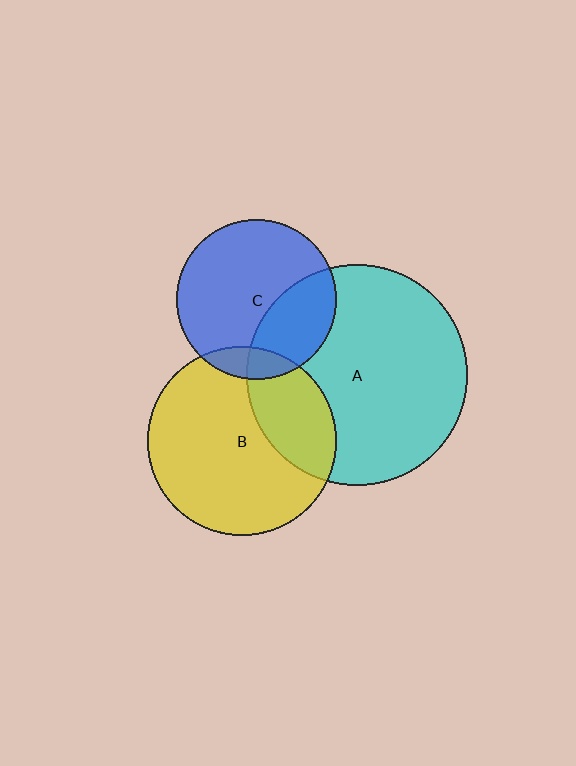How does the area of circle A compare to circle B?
Approximately 1.4 times.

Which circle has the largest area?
Circle A (cyan).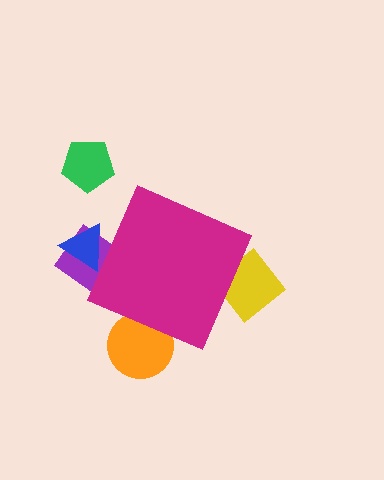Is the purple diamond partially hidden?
Yes, the purple diamond is partially hidden behind the magenta diamond.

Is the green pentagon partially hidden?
No, the green pentagon is fully visible.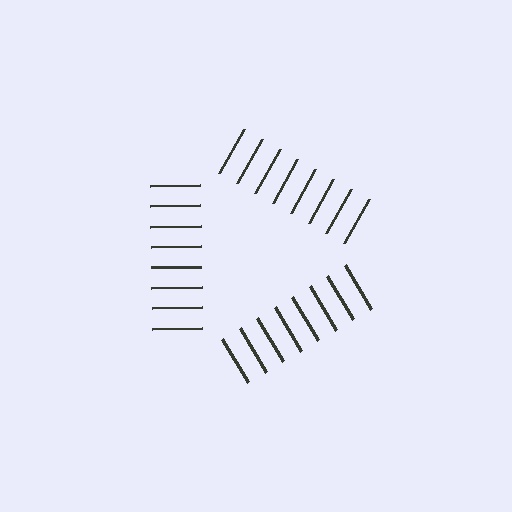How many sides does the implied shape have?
3 sides — the line-ends trace a triangle.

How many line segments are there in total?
24 — 8 along each of the 3 edges.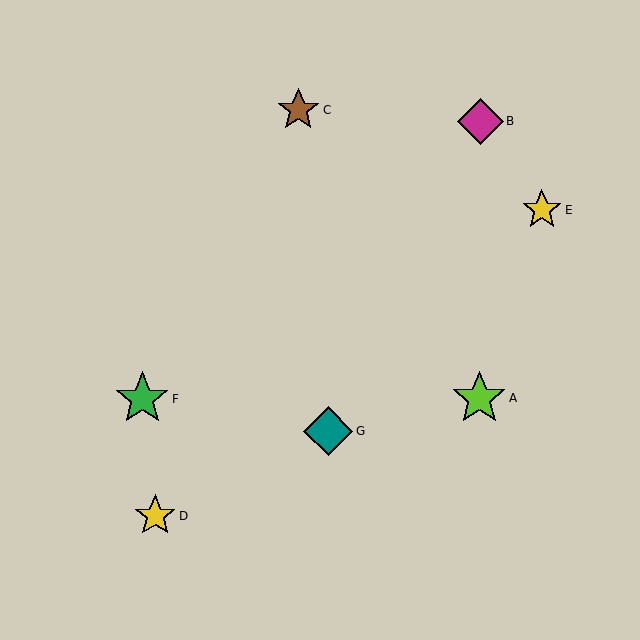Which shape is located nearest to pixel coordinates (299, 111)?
The brown star (labeled C) at (298, 110) is nearest to that location.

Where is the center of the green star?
The center of the green star is at (142, 399).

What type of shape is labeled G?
Shape G is a teal diamond.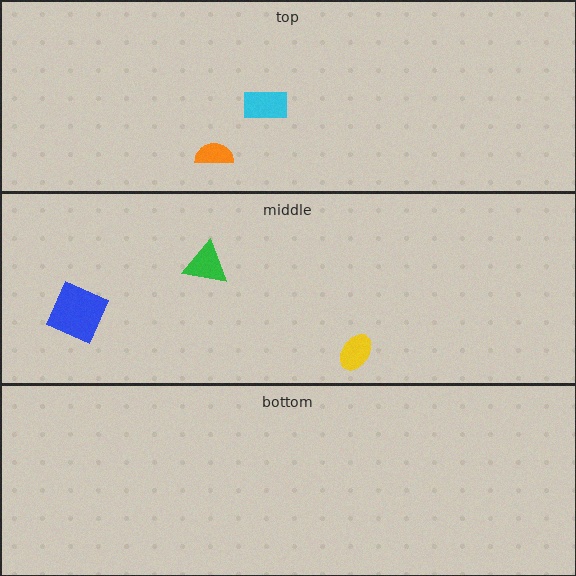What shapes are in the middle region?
The blue diamond, the yellow ellipse, the green triangle.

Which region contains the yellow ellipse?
The middle region.